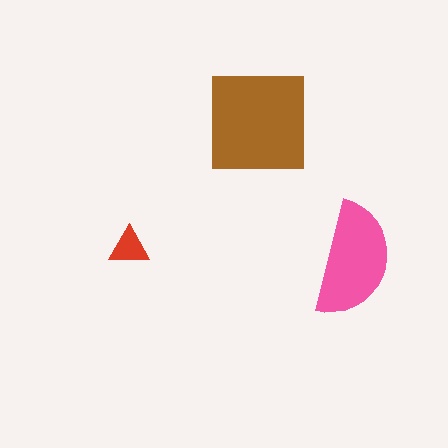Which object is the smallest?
The red triangle.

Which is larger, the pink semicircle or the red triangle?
The pink semicircle.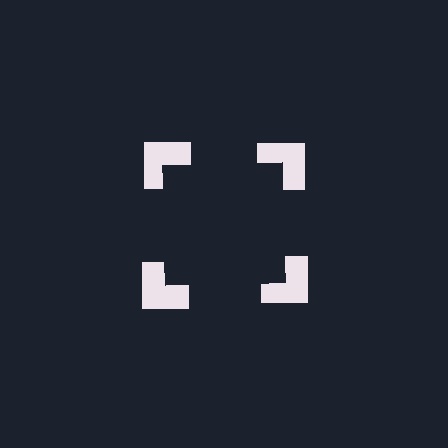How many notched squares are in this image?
There are 4 — one at each vertex of the illusory square.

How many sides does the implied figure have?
4 sides.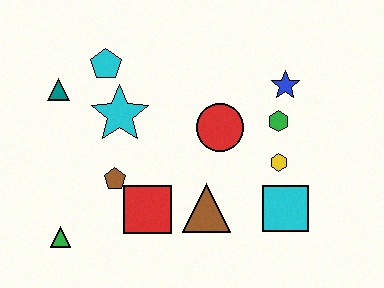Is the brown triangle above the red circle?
No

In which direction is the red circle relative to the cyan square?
The red circle is above the cyan square.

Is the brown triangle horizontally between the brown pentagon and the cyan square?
Yes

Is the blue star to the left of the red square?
No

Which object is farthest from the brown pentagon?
The blue star is farthest from the brown pentagon.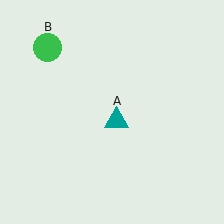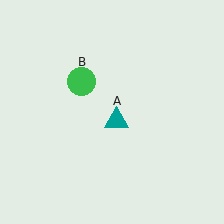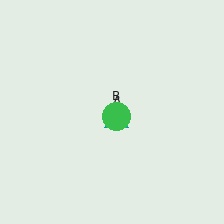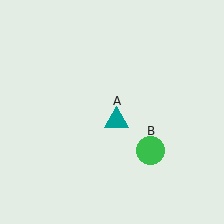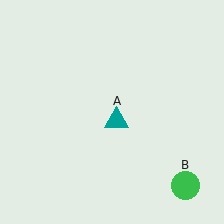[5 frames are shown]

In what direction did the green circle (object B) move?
The green circle (object B) moved down and to the right.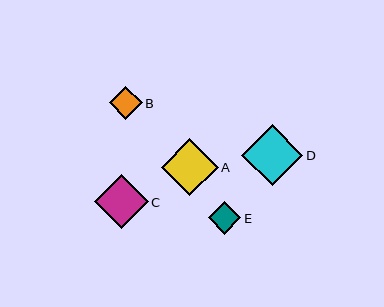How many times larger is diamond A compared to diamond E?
Diamond A is approximately 1.7 times the size of diamond E.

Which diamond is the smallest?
Diamond B is the smallest with a size of approximately 32 pixels.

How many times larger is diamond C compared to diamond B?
Diamond C is approximately 1.7 times the size of diamond B.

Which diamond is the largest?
Diamond D is the largest with a size of approximately 61 pixels.